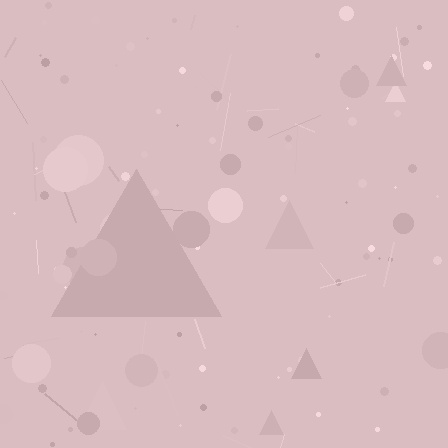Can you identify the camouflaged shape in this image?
The camouflaged shape is a triangle.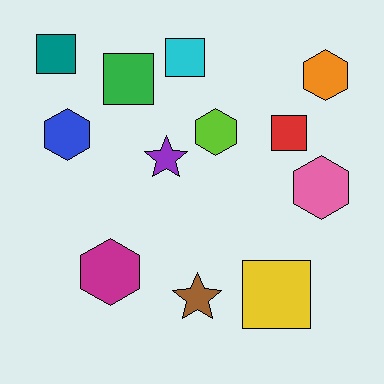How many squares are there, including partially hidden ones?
There are 5 squares.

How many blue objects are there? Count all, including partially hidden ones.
There is 1 blue object.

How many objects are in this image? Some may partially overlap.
There are 12 objects.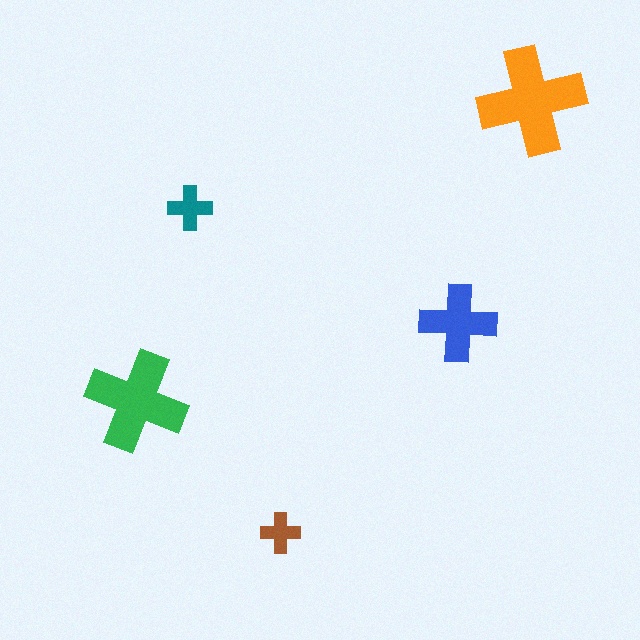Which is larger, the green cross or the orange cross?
The orange one.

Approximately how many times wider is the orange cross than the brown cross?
About 2.5 times wider.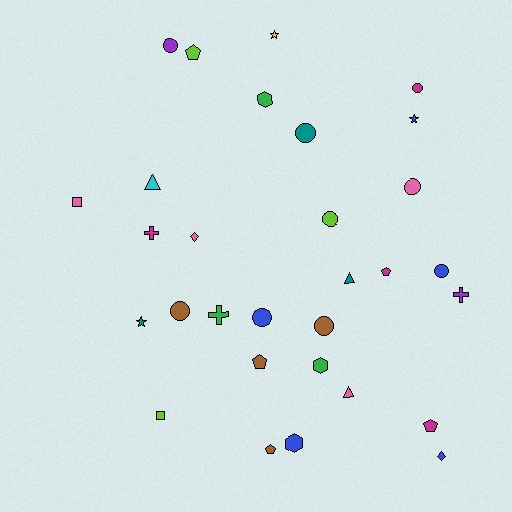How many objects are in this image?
There are 30 objects.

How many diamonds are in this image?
There are 2 diamonds.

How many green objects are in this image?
There are 3 green objects.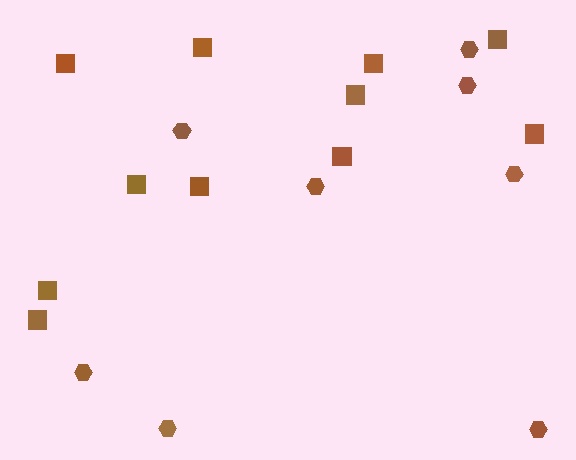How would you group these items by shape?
There are 2 groups: one group of hexagons (8) and one group of squares (11).